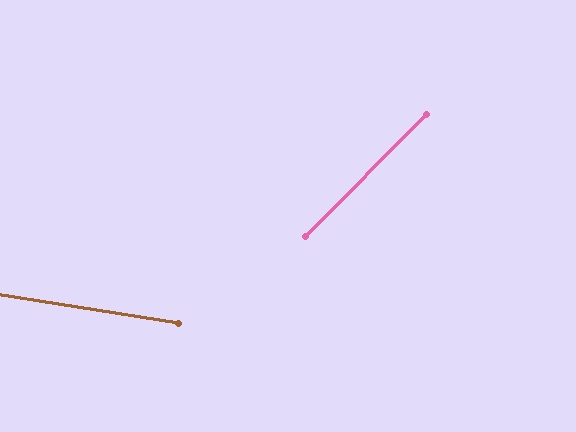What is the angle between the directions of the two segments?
Approximately 54 degrees.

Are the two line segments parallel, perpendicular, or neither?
Neither parallel nor perpendicular — they differ by about 54°.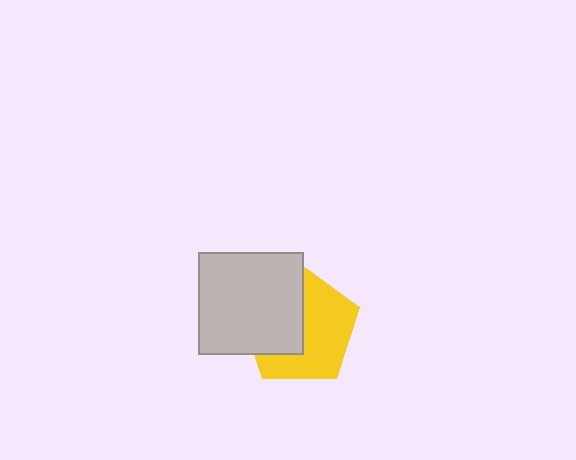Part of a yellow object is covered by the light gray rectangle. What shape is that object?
It is a pentagon.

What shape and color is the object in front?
The object in front is a light gray rectangle.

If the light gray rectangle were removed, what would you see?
You would see the complete yellow pentagon.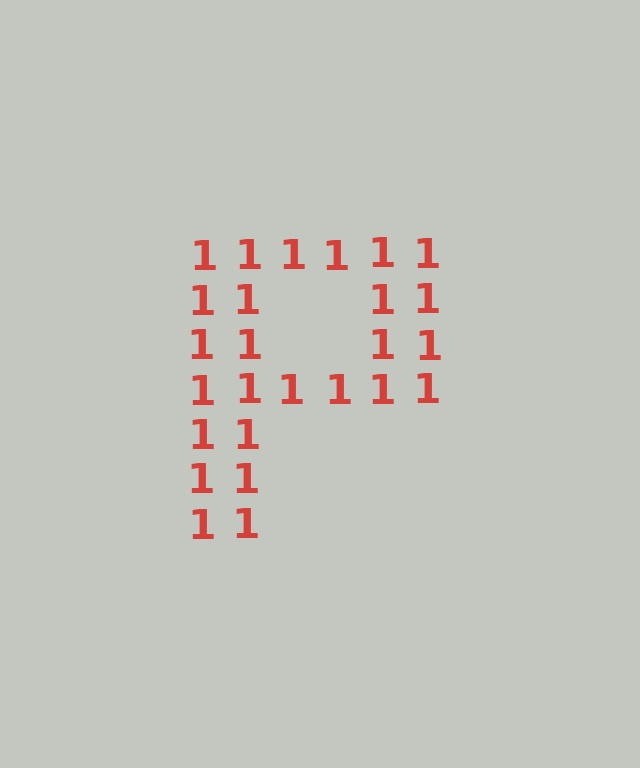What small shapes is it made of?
It is made of small digit 1's.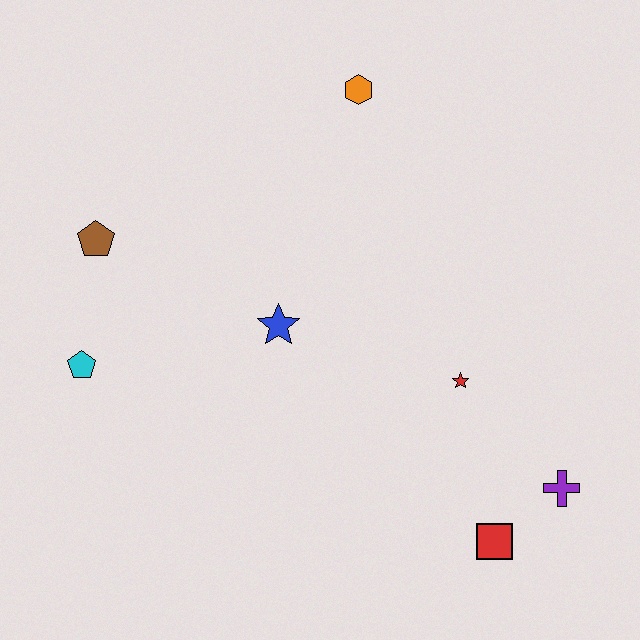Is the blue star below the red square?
No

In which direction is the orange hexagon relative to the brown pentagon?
The orange hexagon is to the right of the brown pentagon.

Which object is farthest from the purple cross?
The brown pentagon is farthest from the purple cross.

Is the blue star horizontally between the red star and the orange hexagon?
No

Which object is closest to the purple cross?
The red square is closest to the purple cross.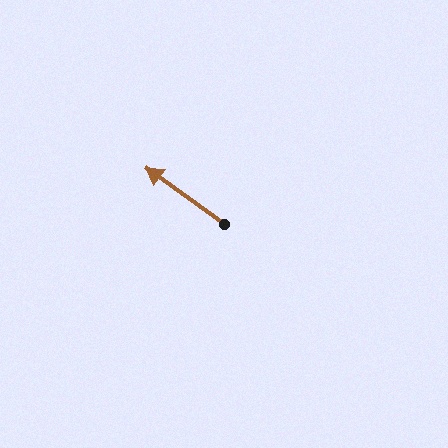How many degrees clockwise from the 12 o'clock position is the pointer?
Approximately 306 degrees.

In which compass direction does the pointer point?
Northwest.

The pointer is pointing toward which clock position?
Roughly 10 o'clock.